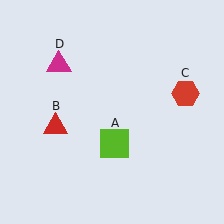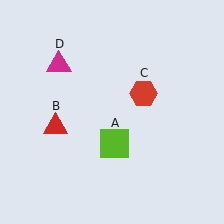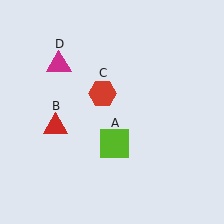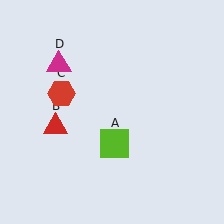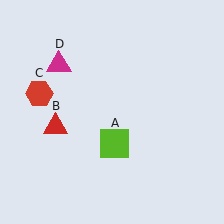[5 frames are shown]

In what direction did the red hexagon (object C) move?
The red hexagon (object C) moved left.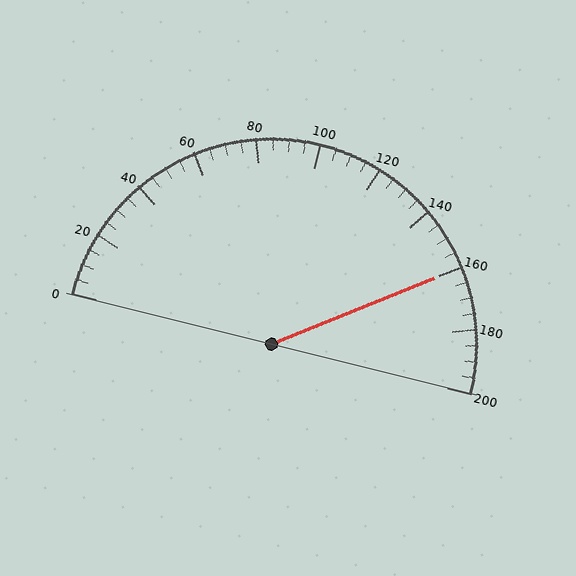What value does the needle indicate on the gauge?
The needle indicates approximately 160.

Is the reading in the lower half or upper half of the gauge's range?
The reading is in the upper half of the range (0 to 200).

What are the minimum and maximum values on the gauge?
The gauge ranges from 0 to 200.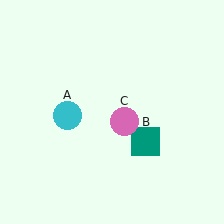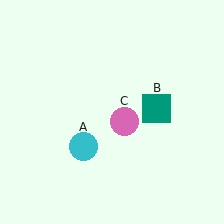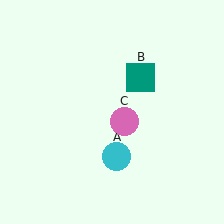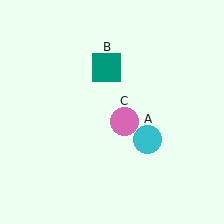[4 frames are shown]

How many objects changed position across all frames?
2 objects changed position: cyan circle (object A), teal square (object B).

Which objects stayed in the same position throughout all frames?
Pink circle (object C) remained stationary.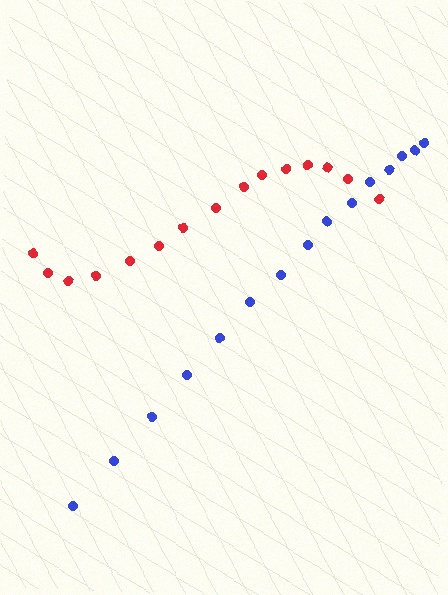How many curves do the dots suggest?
There are 2 distinct paths.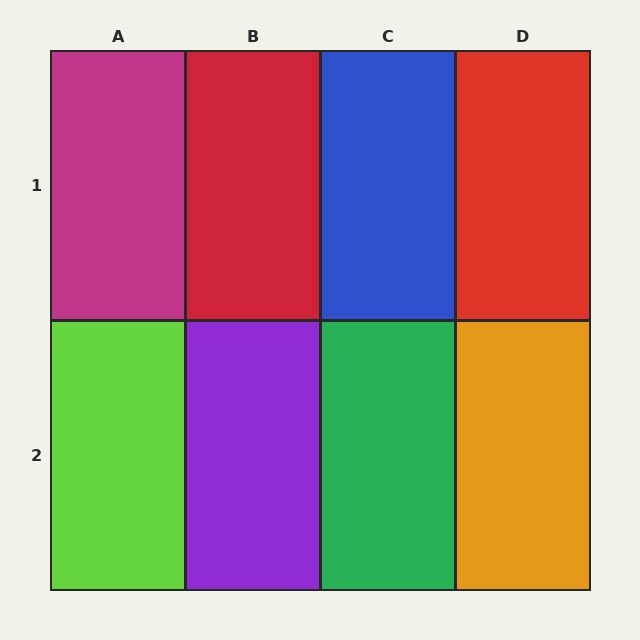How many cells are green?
1 cell is green.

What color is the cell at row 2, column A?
Lime.